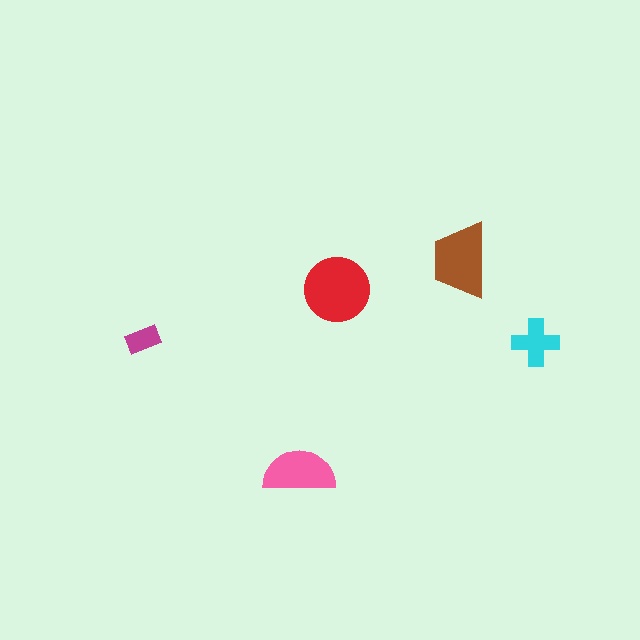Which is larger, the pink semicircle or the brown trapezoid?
The brown trapezoid.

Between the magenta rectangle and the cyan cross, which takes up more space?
The cyan cross.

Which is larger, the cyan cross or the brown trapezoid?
The brown trapezoid.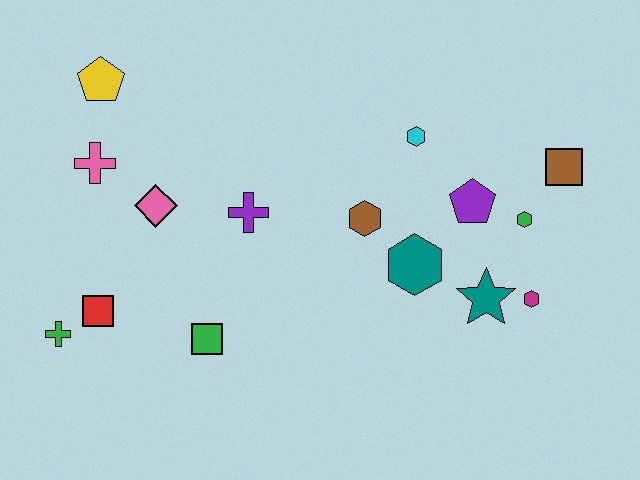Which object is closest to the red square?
The green cross is closest to the red square.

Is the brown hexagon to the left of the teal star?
Yes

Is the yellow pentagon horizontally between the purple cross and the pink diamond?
No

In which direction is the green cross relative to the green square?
The green cross is to the left of the green square.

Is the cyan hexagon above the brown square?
Yes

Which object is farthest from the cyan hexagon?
The green cross is farthest from the cyan hexagon.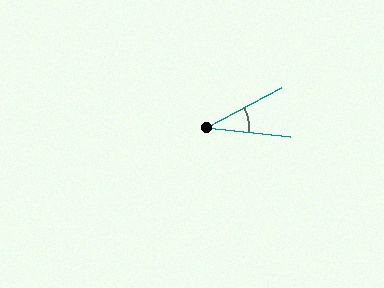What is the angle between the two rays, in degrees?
Approximately 34 degrees.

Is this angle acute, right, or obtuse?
It is acute.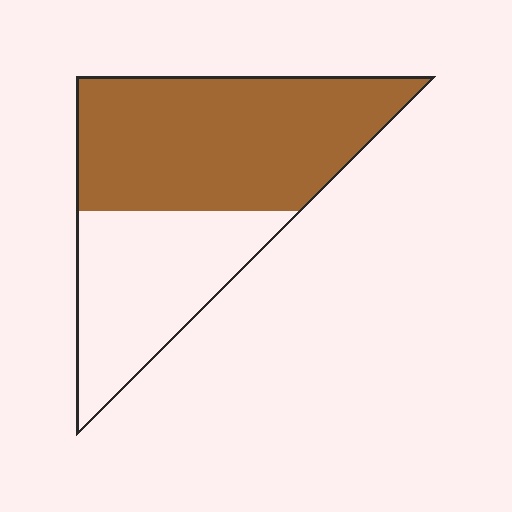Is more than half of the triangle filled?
Yes.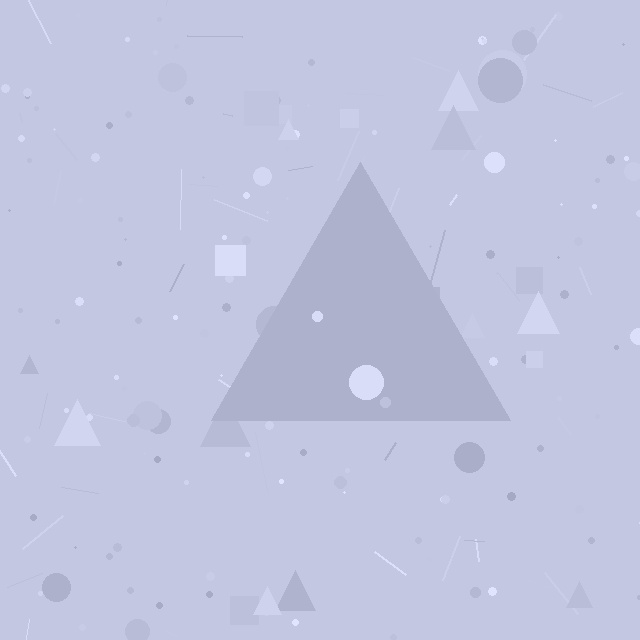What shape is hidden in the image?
A triangle is hidden in the image.